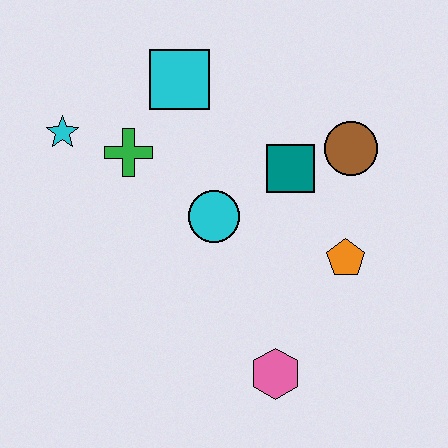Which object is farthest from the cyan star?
The pink hexagon is farthest from the cyan star.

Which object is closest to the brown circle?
The teal square is closest to the brown circle.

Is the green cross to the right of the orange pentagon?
No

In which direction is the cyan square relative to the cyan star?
The cyan square is to the right of the cyan star.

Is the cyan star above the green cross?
Yes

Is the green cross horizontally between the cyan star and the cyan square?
Yes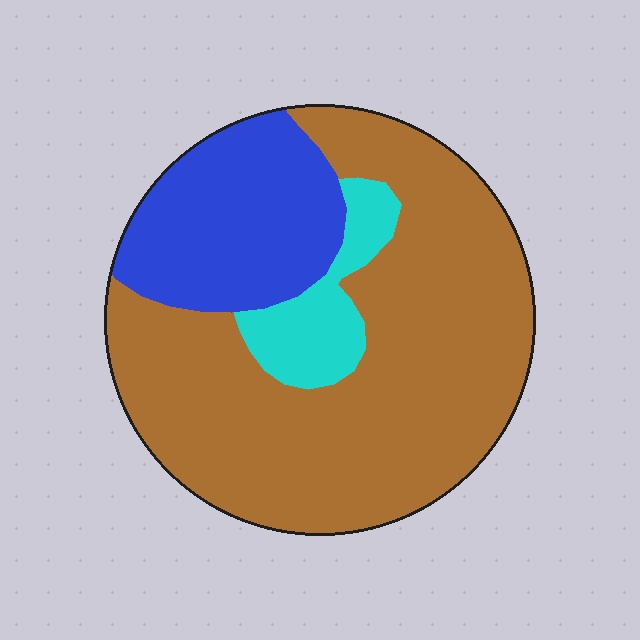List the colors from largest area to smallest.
From largest to smallest: brown, blue, cyan.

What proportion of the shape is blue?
Blue takes up about one quarter (1/4) of the shape.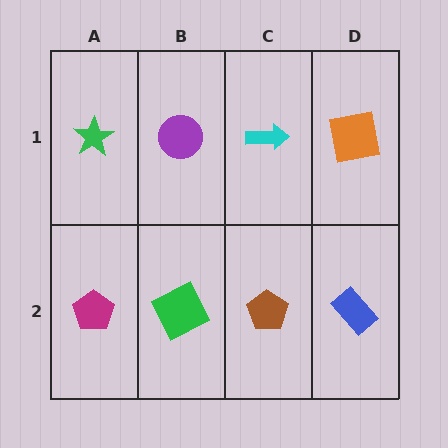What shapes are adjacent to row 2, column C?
A cyan arrow (row 1, column C), a green square (row 2, column B), a blue rectangle (row 2, column D).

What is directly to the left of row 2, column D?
A brown pentagon.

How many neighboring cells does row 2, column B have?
3.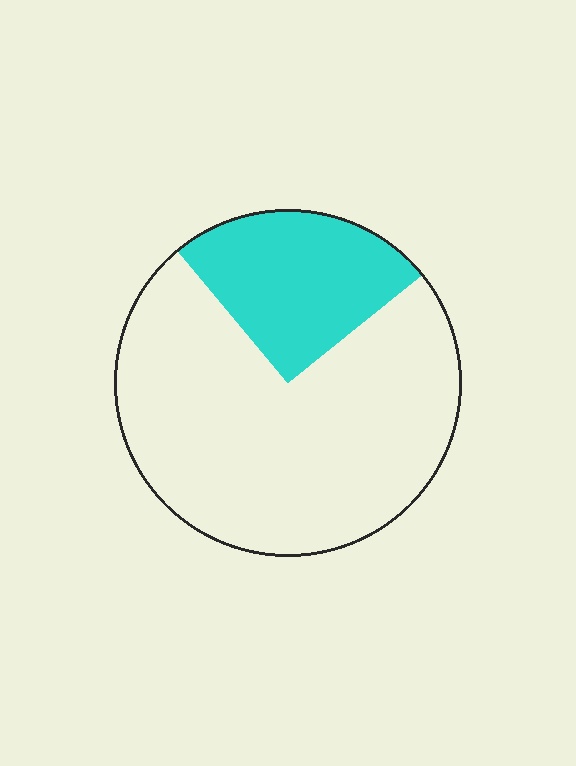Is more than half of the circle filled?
No.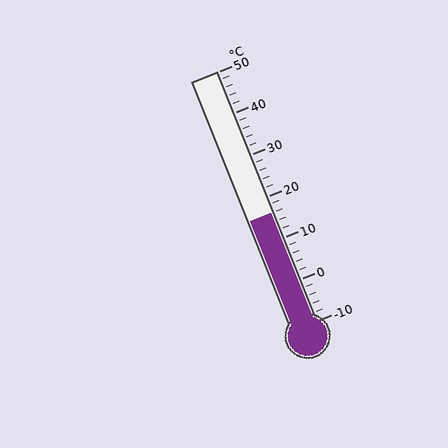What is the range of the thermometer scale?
The thermometer scale ranges from -10°C to 50°C.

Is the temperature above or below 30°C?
The temperature is below 30°C.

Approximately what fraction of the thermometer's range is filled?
The thermometer is filled to approximately 45% of its range.